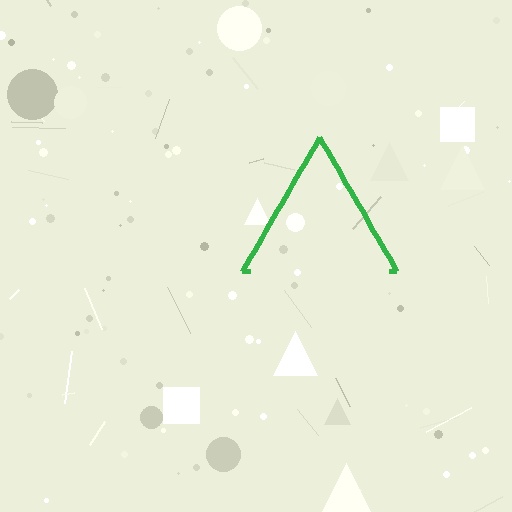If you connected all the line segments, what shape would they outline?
They would outline a triangle.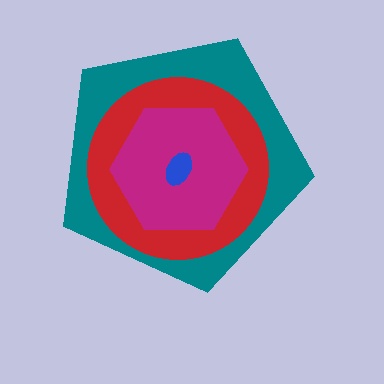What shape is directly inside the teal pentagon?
The red circle.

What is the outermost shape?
The teal pentagon.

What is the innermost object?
The blue ellipse.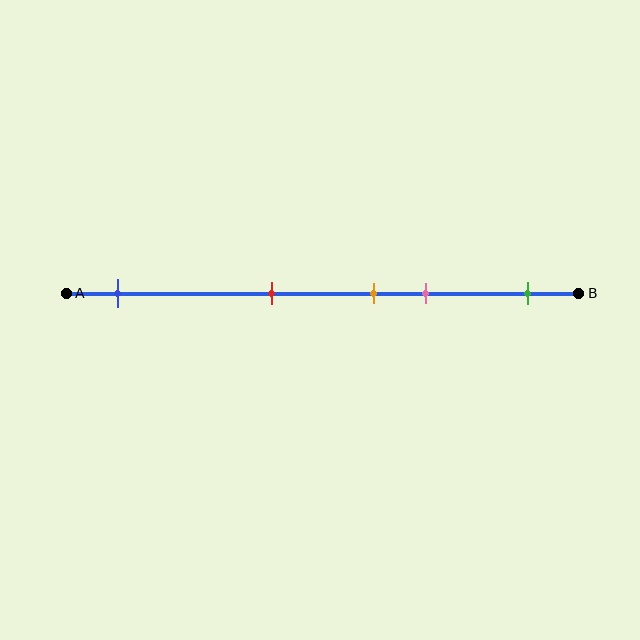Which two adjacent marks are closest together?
The orange and pink marks are the closest adjacent pair.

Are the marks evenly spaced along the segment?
No, the marks are not evenly spaced.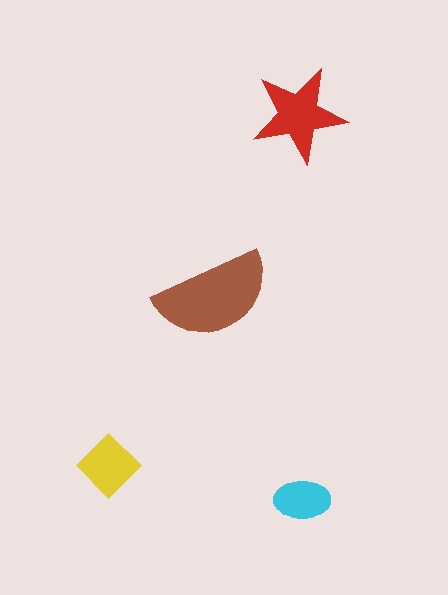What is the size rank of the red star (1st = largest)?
2nd.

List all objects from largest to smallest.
The brown semicircle, the red star, the yellow diamond, the cyan ellipse.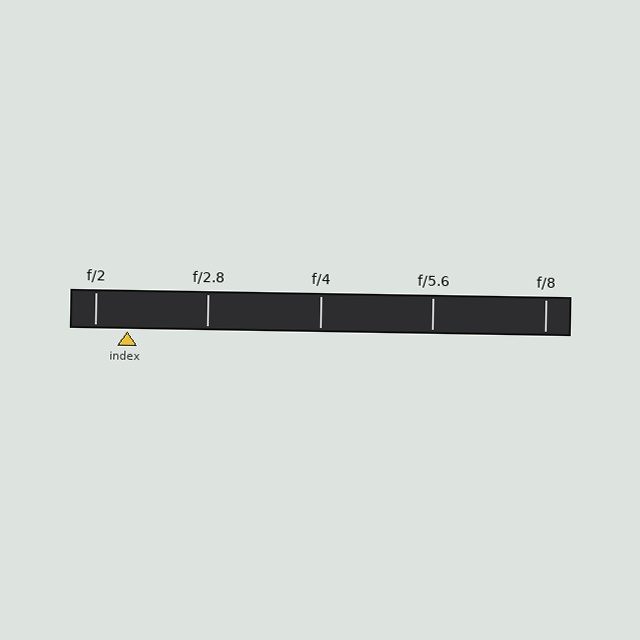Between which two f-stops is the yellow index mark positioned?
The index mark is between f/2 and f/2.8.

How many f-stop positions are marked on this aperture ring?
There are 5 f-stop positions marked.